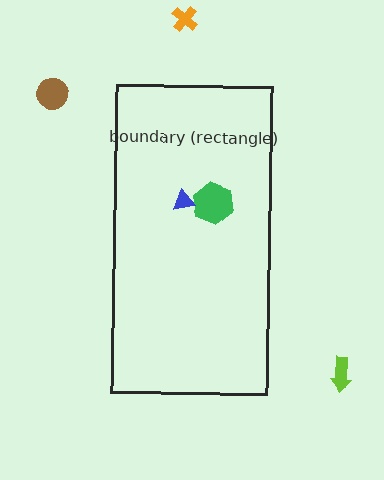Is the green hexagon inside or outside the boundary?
Inside.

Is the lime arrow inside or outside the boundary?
Outside.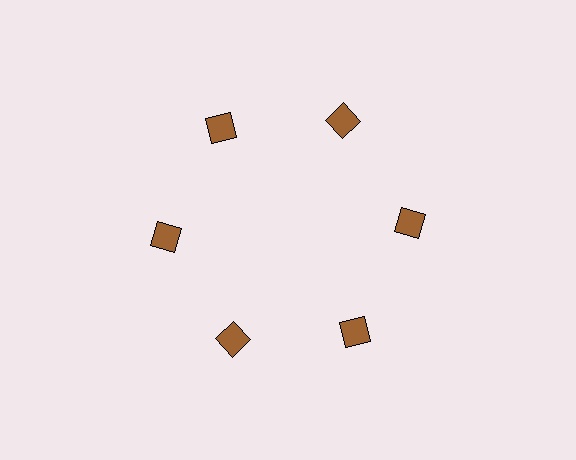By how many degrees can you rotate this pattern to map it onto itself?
The pattern maps onto itself every 60 degrees of rotation.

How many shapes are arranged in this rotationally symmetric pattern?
There are 6 shapes, arranged in 6 groups of 1.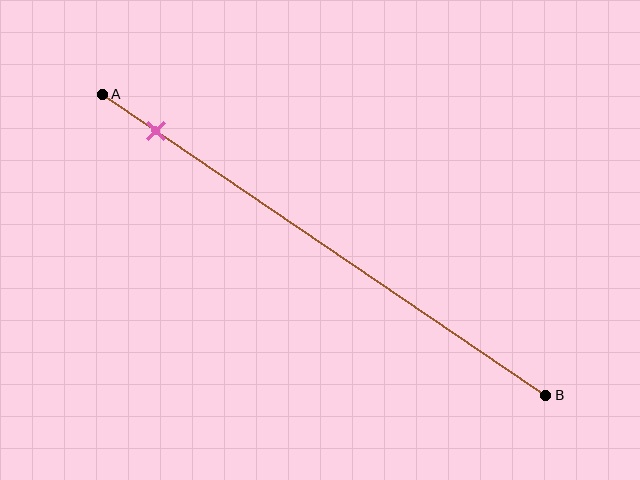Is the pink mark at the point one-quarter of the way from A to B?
No, the mark is at about 10% from A, not at the 25% one-quarter point.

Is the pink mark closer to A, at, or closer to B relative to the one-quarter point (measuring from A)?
The pink mark is closer to point A than the one-quarter point of segment AB.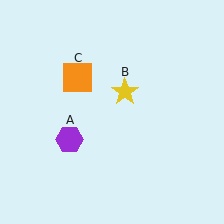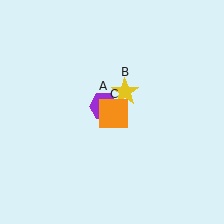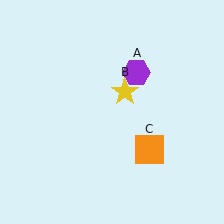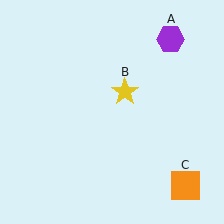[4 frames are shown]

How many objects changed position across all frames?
2 objects changed position: purple hexagon (object A), orange square (object C).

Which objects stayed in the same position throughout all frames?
Yellow star (object B) remained stationary.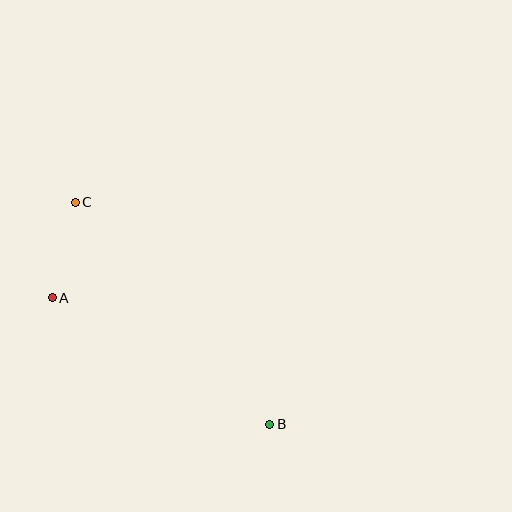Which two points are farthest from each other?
Points B and C are farthest from each other.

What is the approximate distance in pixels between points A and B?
The distance between A and B is approximately 251 pixels.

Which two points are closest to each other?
Points A and C are closest to each other.